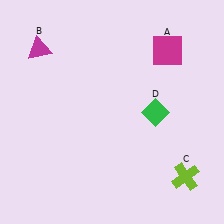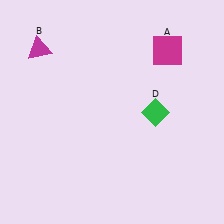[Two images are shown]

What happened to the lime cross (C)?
The lime cross (C) was removed in Image 2. It was in the bottom-right area of Image 1.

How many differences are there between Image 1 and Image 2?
There is 1 difference between the two images.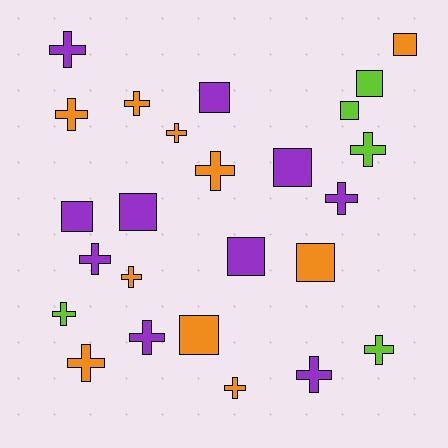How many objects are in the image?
There are 25 objects.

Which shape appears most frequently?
Cross, with 15 objects.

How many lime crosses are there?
There are 3 lime crosses.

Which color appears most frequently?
Orange, with 10 objects.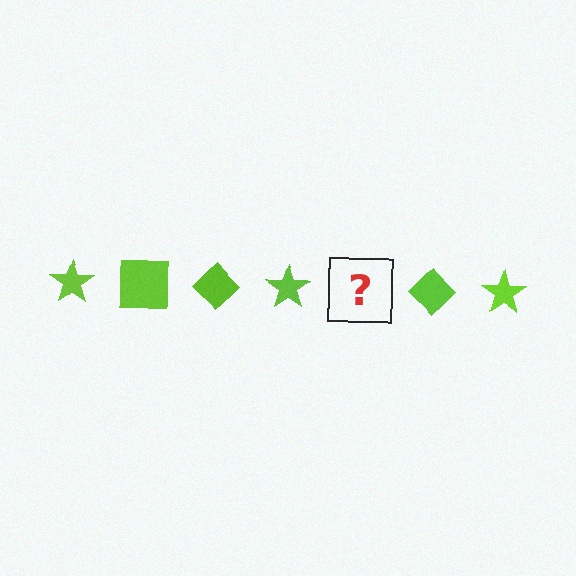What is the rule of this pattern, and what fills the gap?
The rule is that the pattern cycles through star, square, diamond shapes in lime. The gap should be filled with a lime square.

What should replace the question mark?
The question mark should be replaced with a lime square.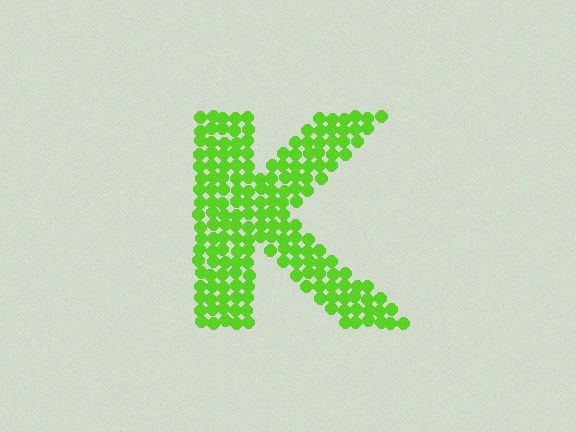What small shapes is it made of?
It is made of small circles.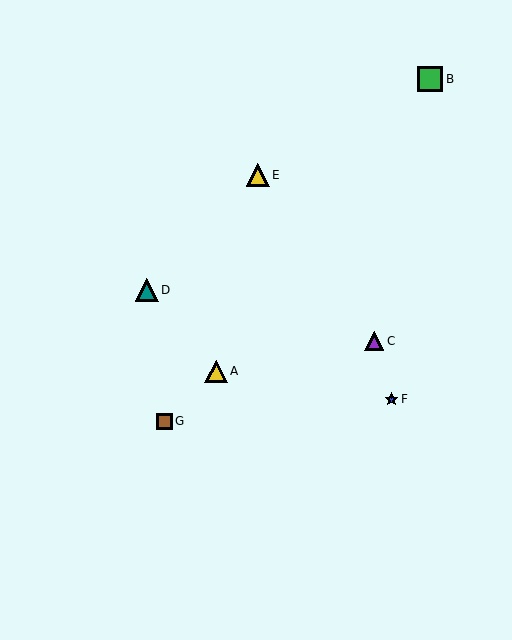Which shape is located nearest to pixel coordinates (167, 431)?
The brown square (labeled G) at (164, 421) is nearest to that location.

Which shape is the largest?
The green square (labeled B) is the largest.